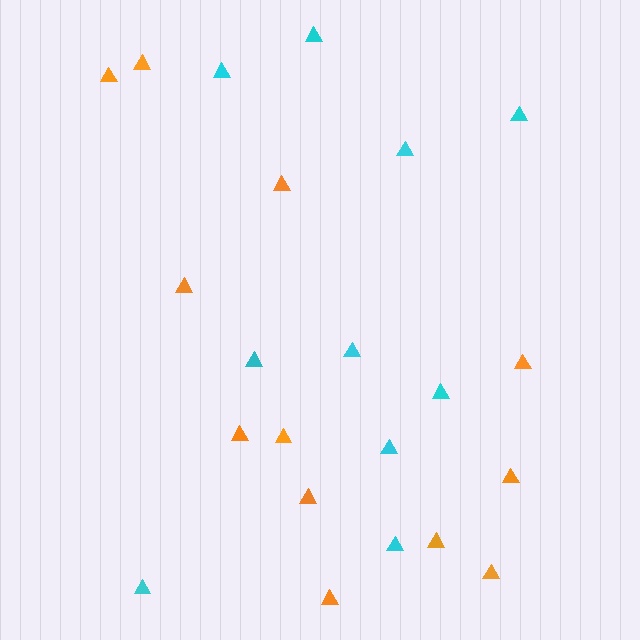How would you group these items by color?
There are 2 groups: one group of cyan triangles (10) and one group of orange triangles (12).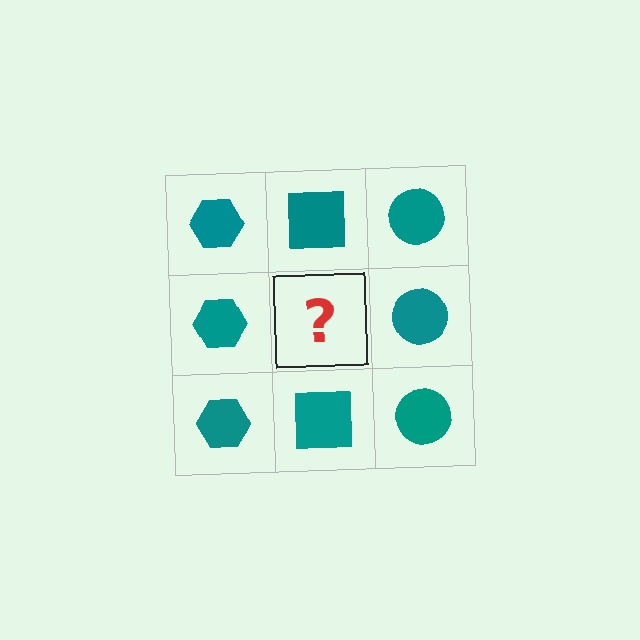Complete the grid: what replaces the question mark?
The question mark should be replaced with a teal square.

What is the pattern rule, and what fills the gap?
The rule is that each column has a consistent shape. The gap should be filled with a teal square.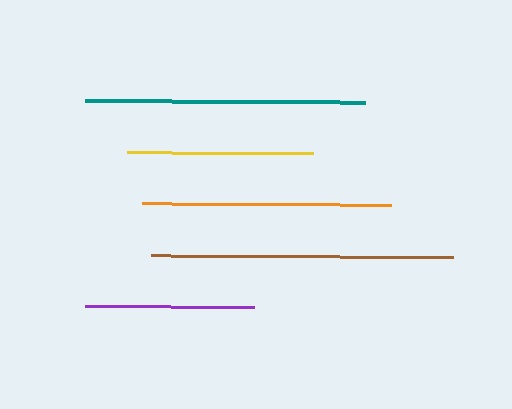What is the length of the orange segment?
The orange segment is approximately 249 pixels long.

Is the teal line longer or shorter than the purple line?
The teal line is longer than the purple line.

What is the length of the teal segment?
The teal segment is approximately 280 pixels long.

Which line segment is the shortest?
The purple line is the shortest at approximately 169 pixels.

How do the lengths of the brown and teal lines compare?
The brown and teal lines are approximately the same length.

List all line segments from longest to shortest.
From longest to shortest: brown, teal, orange, yellow, purple.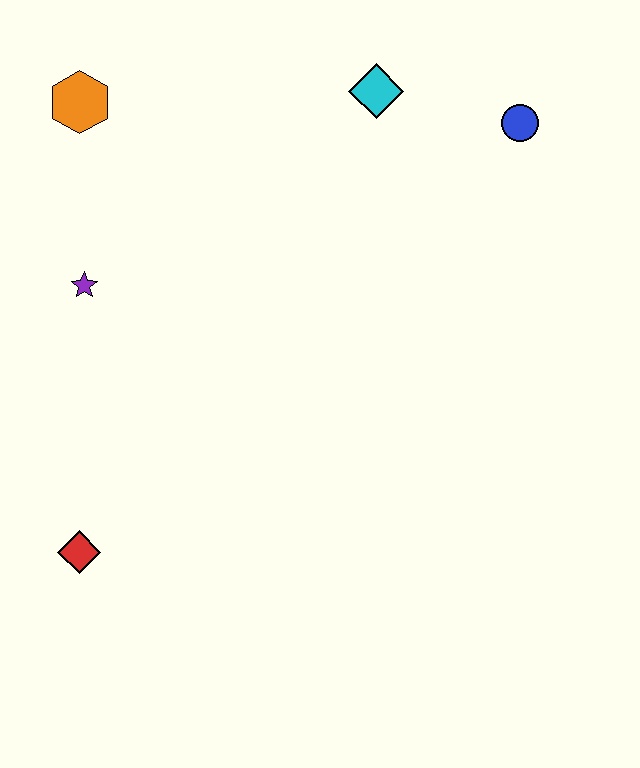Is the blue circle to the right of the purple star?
Yes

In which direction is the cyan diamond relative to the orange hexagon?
The cyan diamond is to the right of the orange hexagon.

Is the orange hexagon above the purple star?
Yes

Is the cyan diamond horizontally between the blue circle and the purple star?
Yes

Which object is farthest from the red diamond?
The blue circle is farthest from the red diamond.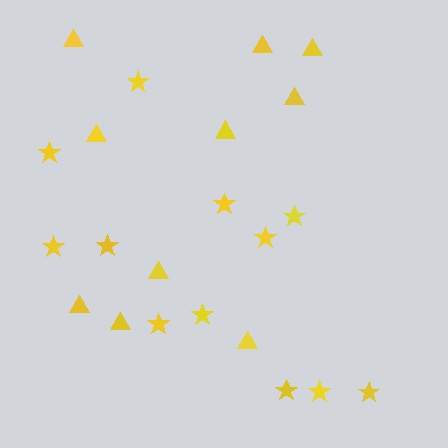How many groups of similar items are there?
There are 2 groups: one group of triangles (10) and one group of stars (12).